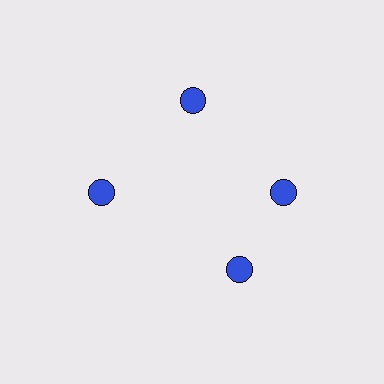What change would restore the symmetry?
The symmetry would be restored by rotating it back into even spacing with its neighbors so that all 4 circles sit at equal angles and equal distance from the center.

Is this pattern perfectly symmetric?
No. The 4 blue circles are arranged in a ring, but one element near the 6 o'clock position is rotated out of alignment along the ring, breaking the 4-fold rotational symmetry.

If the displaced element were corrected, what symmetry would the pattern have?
It would have 4-fold rotational symmetry — the pattern would map onto itself every 90 degrees.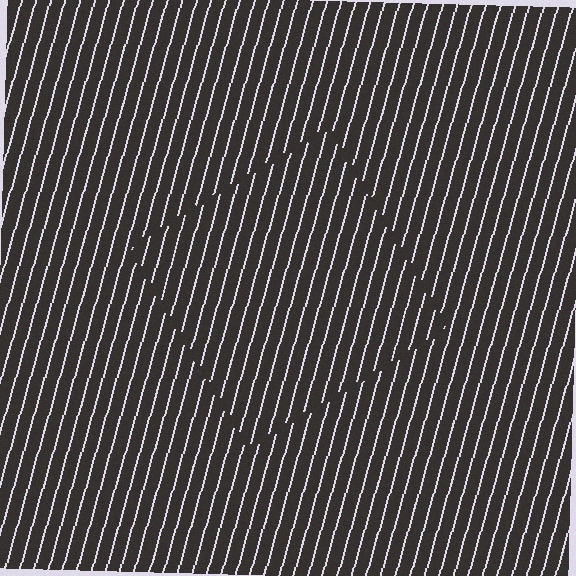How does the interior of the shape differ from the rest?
The interior of the shape contains the same grating, shifted by half a period — the contour is defined by the phase discontinuity where line-ends from the inner and outer gratings abut.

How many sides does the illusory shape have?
4 sides — the line-ends trace a square.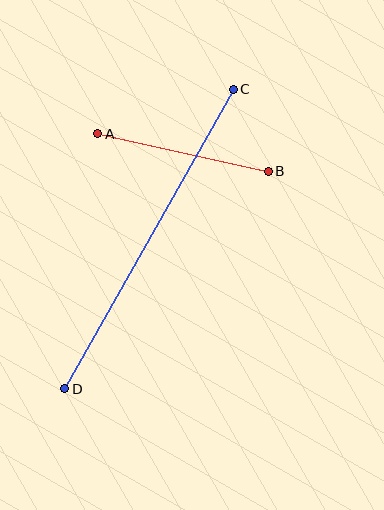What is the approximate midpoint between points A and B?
The midpoint is at approximately (183, 153) pixels.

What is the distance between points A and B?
The distance is approximately 175 pixels.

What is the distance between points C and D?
The distance is approximately 343 pixels.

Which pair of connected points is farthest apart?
Points C and D are farthest apart.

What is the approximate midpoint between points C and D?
The midpoint is at approximately (149, 239) pixels.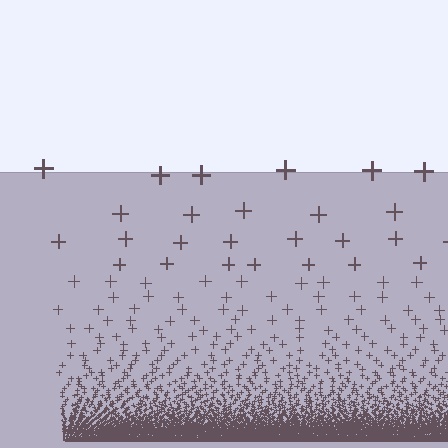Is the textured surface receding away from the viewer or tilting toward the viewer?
The surface appears to tilt toward the viewer. Texture elements get larger and sparser toward the top.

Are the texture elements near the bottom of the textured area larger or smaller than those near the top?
Smaller. The gradient is inverted — elements near the bottom are smaller and denser.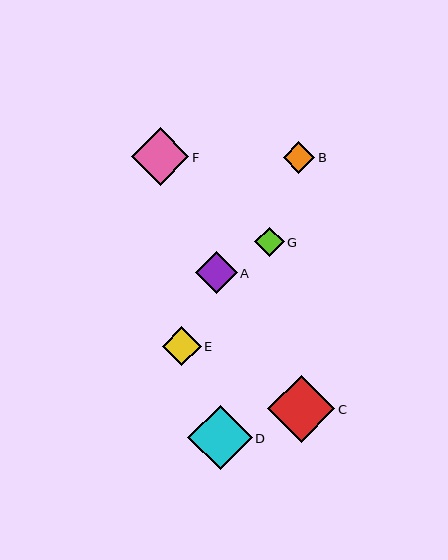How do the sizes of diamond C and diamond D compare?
Diamond C and diamond D are approximately the same size.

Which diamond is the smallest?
Diamond G is the smallest with a size of approximately 30 pixels.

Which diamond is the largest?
Diamond C is the largest with a size of approximately 67 pixels.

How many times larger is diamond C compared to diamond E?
Diamond C is approximately 1.7 times the size of diamond E.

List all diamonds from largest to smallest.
From largest to smallest: C, D, F, A, E, B, G.